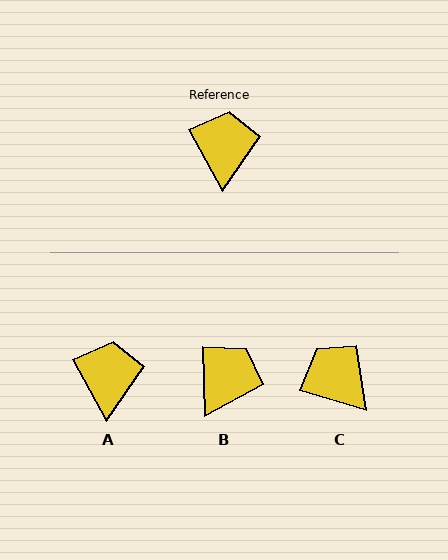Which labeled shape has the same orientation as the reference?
A.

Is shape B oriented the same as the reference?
No, it is off by about 27 degrees.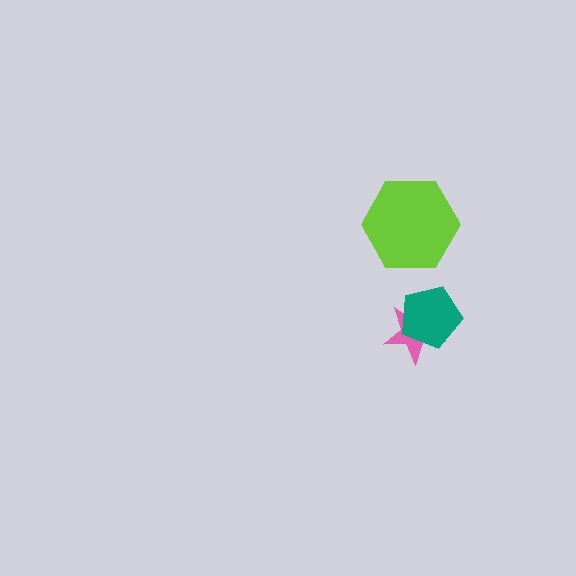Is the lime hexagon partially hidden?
No, no other shape covers it.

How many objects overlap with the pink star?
1 object overlaps with the pink star.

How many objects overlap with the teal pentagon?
1 object overlaps with the teal pentagon.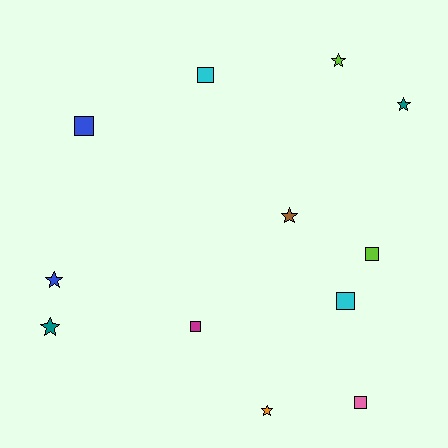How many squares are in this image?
There are 6 squares.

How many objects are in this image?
There are 12 objects.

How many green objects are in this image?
There are no green objects.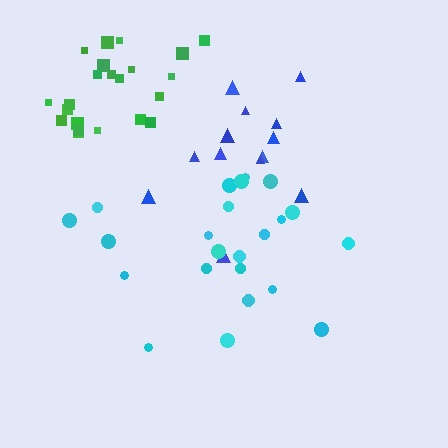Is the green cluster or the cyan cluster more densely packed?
Green.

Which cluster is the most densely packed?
Green.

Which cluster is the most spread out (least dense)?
Blue.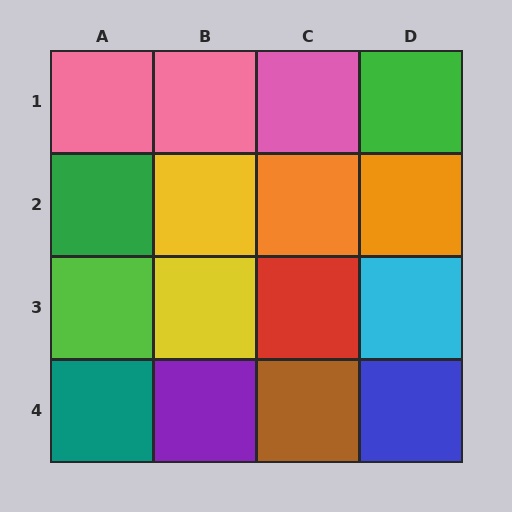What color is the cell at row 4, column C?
Brown.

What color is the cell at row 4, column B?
Purple.